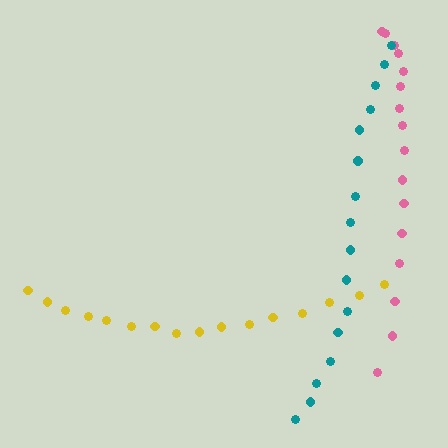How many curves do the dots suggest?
There are 3 distinct paths.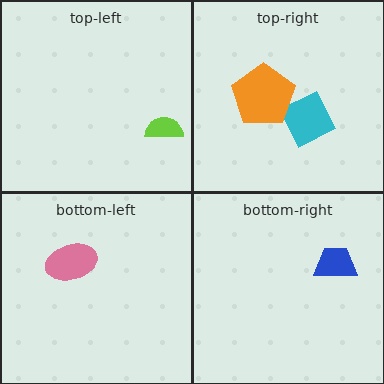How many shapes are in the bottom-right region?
1.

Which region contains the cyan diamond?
The top-right region.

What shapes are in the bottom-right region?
The blue trapezoid.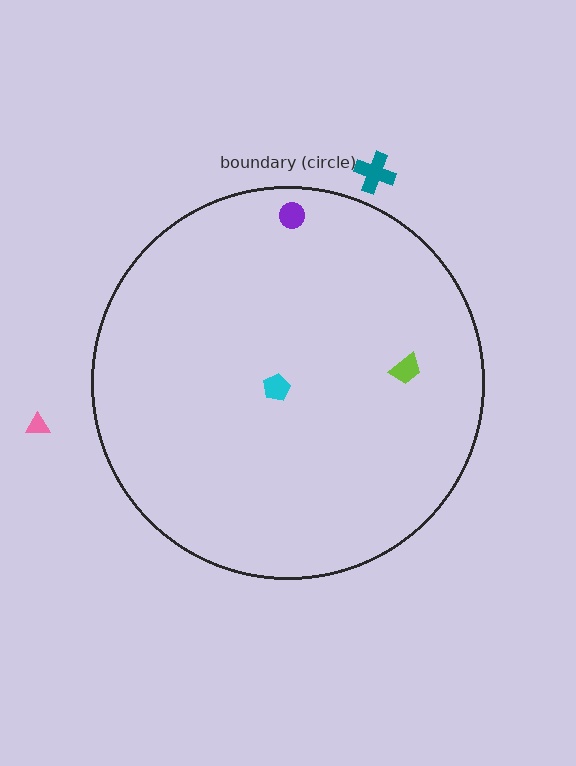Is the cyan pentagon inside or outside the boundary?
Inside.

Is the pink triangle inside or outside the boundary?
Outside.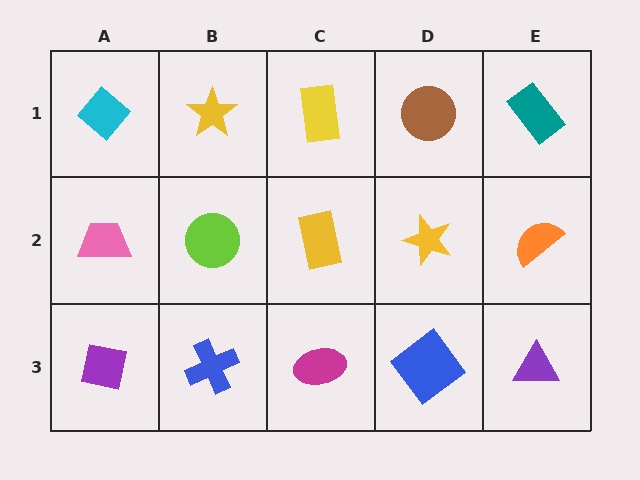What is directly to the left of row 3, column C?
A blue cross.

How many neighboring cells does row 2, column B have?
4.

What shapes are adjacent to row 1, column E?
An orange semicircle (row 2, column E), a brown circle (row 1, column D).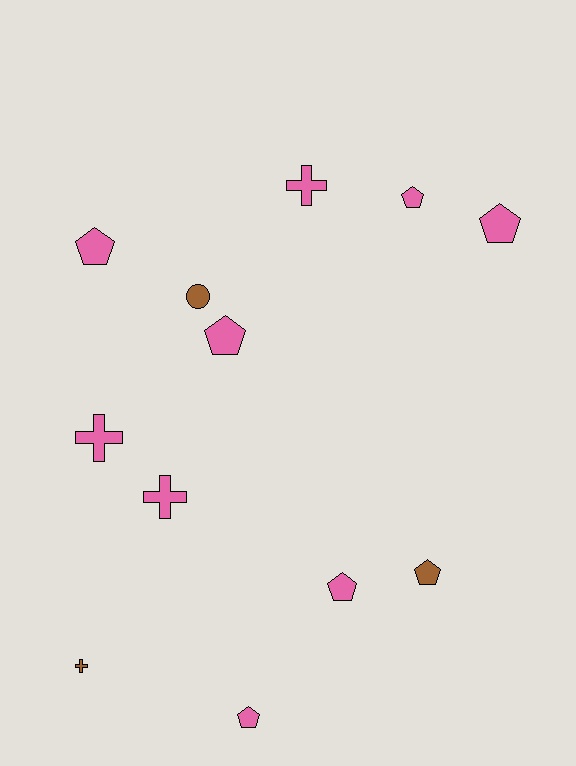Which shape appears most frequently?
Pentagon, with 7 objects.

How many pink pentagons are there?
There are 6 pink pentagons.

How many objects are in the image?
There are 12 objects.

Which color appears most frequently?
Pink, with 9 objects.